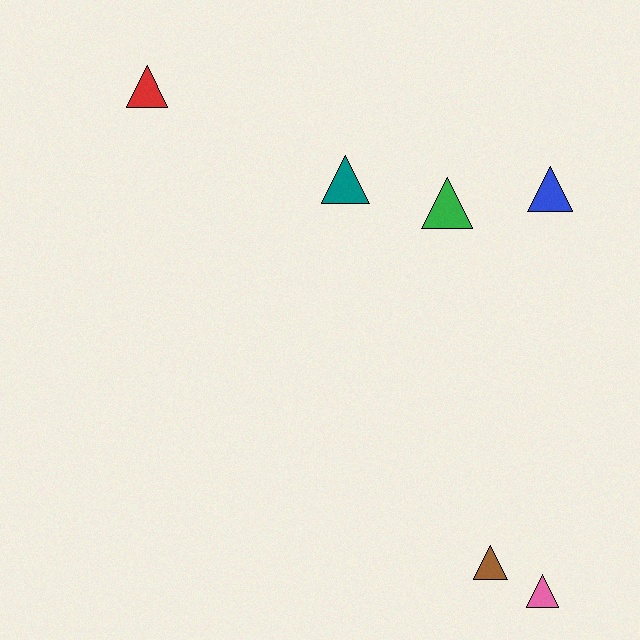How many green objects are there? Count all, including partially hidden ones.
There is 1 green object.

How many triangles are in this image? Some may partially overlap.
There are 6 triangles.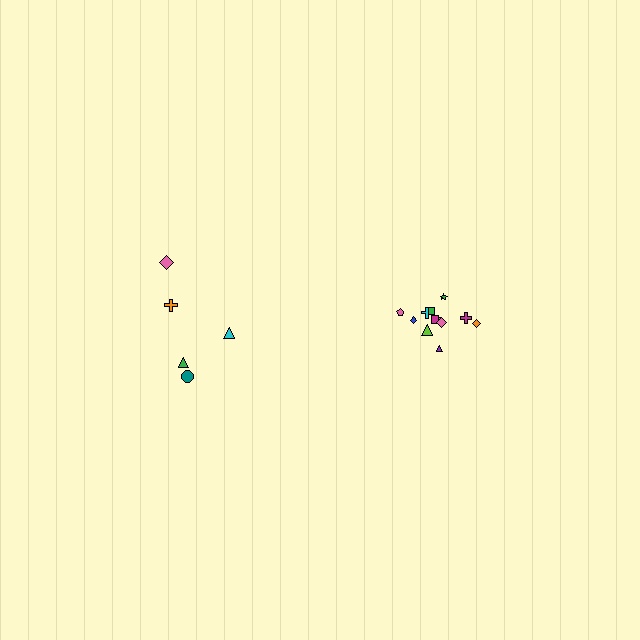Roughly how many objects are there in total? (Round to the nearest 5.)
Roughly 15 objects in total.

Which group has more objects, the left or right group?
The right group.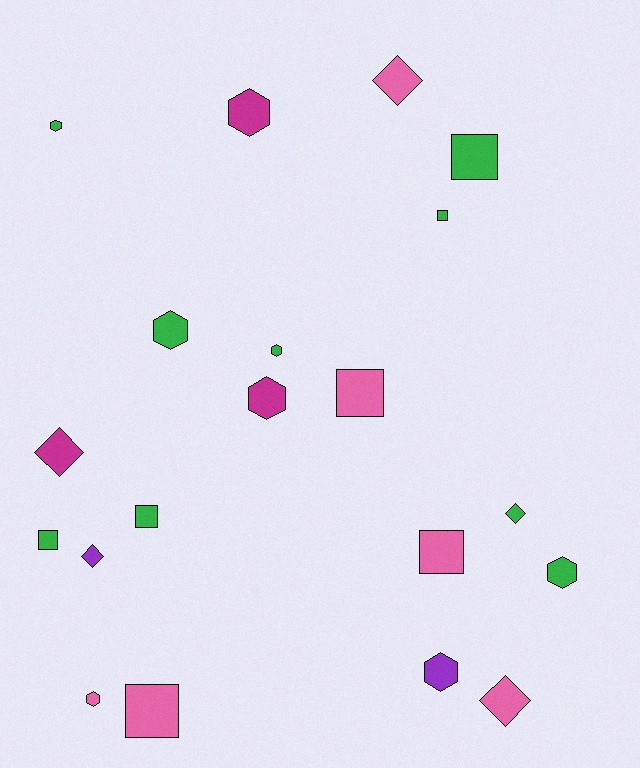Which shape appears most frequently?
Hexagon, with 8 objects.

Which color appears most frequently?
Green, with 9 objects.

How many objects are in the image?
There are 20 objects.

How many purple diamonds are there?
There is 1 purple diamond.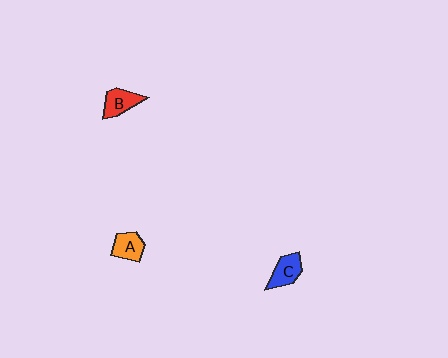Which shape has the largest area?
Shape B (red).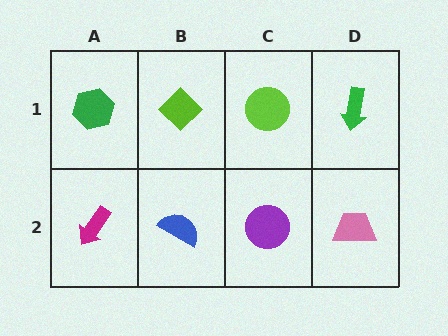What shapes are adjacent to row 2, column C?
A lime circle (row 1, column C), a blue semicircle (row 2, column B), a pink trapezoid (row 2, column D).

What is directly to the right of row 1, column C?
A green arrow.